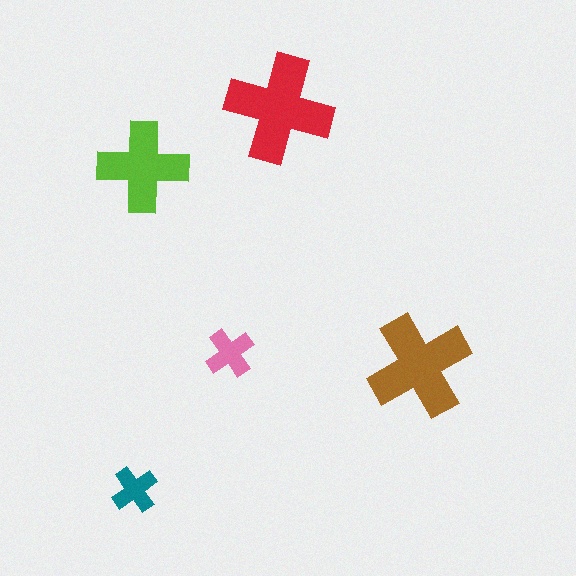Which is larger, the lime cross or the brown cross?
The brown one.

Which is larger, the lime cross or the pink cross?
The lime one.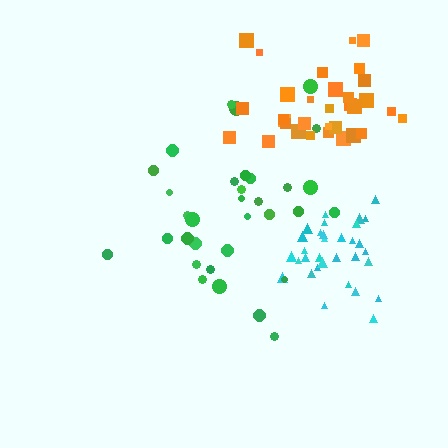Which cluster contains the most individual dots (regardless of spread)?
Green (33).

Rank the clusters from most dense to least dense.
cyan, orange, green.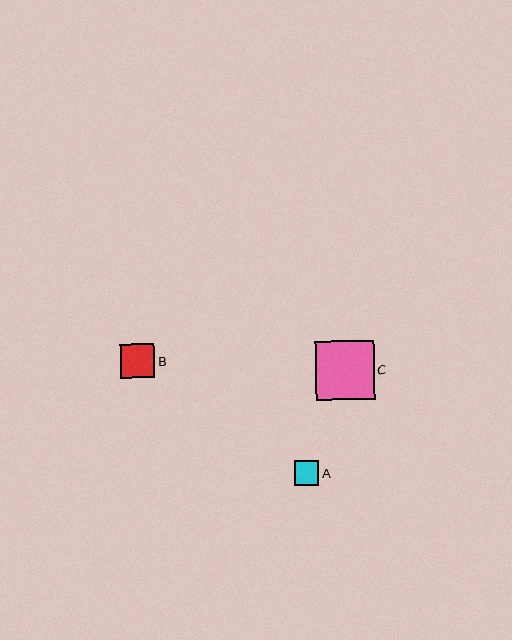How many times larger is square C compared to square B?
Square C is approximately 1.8 times the size of square B.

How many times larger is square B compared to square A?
Square B is approximately 1.4 times the size of square A.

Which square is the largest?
Square C is the largest with a size of approximately 59 pixels.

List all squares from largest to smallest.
From largest to smallest: C, B, A.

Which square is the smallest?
Square A is the smallest with a size of approximately 25 pixels.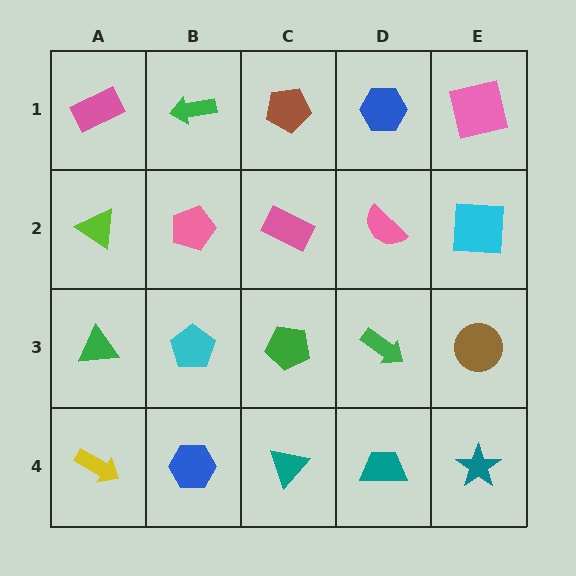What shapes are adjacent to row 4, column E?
A brown circle (row 3, column E), a teal trapezoid (row 4, column D).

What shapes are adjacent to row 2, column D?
A blue hexagon (row 1, column D), a green arrow (row 3, column D), a pink rectangle (row 2, column C), a cyan square (row 2, column E).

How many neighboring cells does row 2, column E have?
3.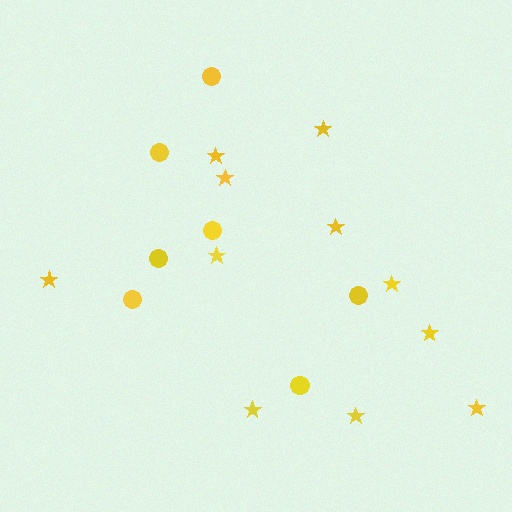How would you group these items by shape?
There are 2 groups: one group of circles (7) and one group of stars (11).